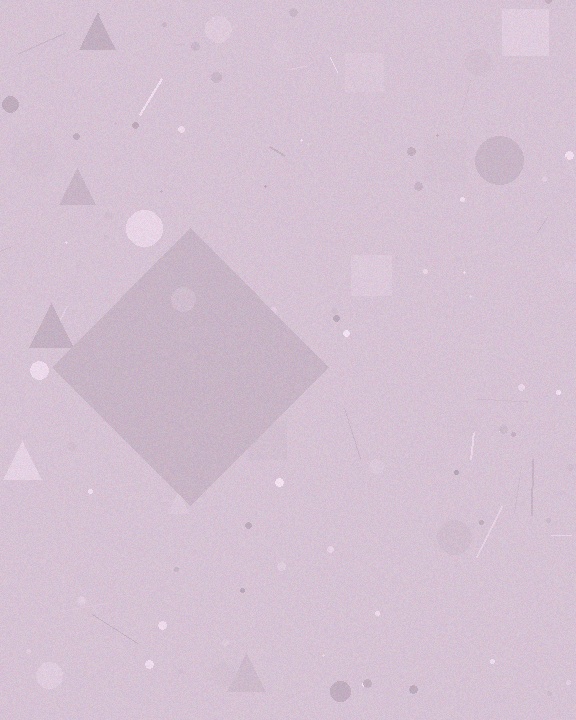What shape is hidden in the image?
A diamond is hidden in the image.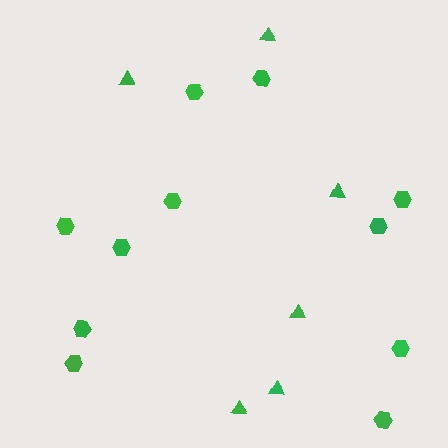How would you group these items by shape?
There are 2 groups: one group of hexagons (11) and one group of triangles (6).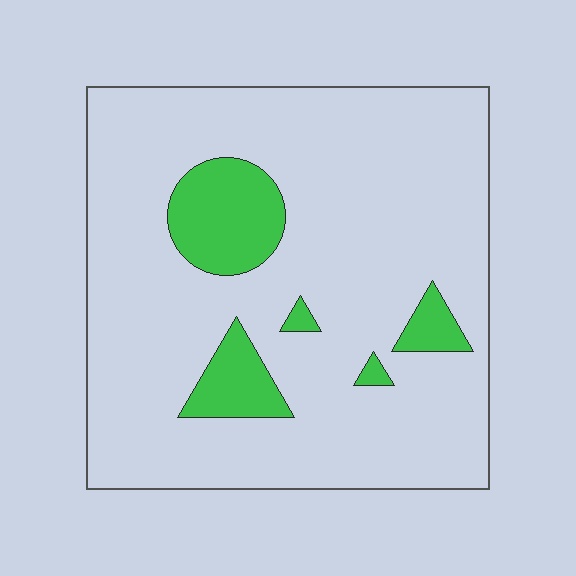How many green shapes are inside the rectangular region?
5.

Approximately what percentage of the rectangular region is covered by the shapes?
Approximately 15%.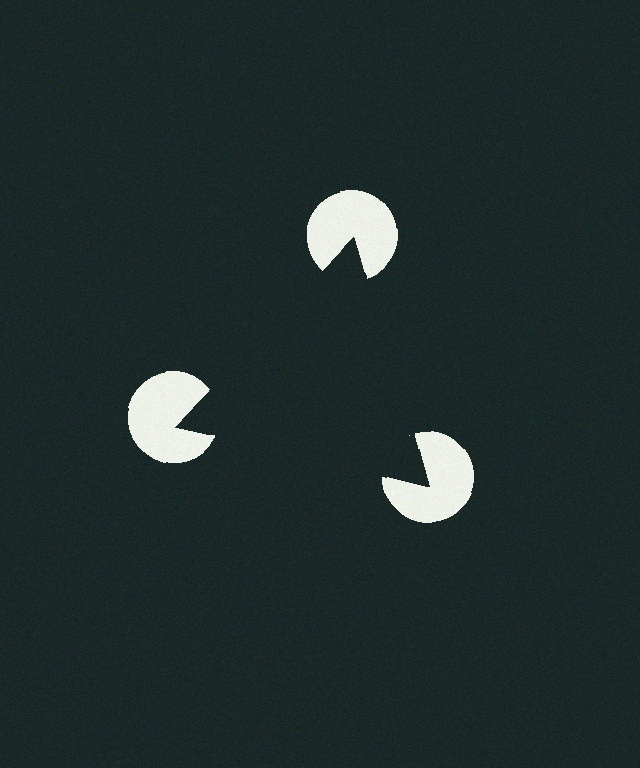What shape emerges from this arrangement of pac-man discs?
An illusory triangle — its edges are inferred from the aligned wedge cuts in the pac-man discs, not physically drawn.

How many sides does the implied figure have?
3 sides.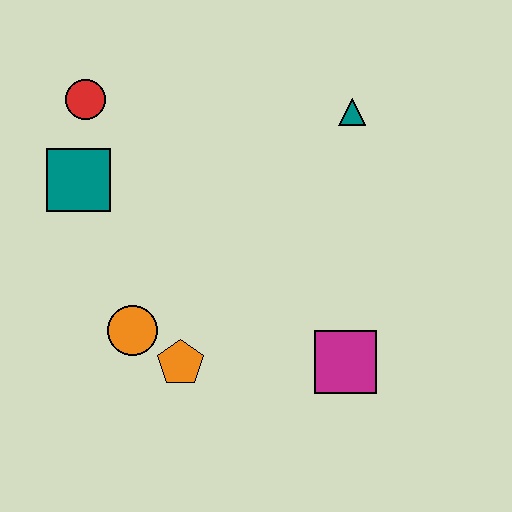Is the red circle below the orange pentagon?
No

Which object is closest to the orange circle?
The orange pentagon is closest to the orange circle.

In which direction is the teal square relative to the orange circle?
The teal square is above the orange circle.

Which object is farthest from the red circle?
The magenta square is farthest from the red circle.